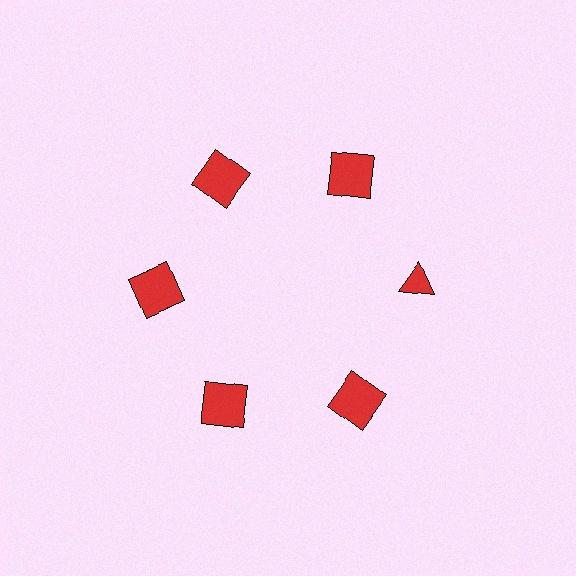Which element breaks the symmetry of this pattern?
The red triangle at roughly the 3 o'clock position breaks the symmetry. All other shapes are red squares.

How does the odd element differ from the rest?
It has a different shape: triangle instead of square.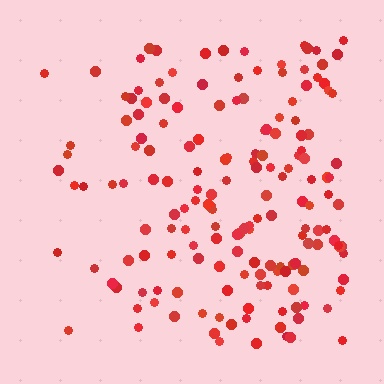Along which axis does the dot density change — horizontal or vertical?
Horizontal.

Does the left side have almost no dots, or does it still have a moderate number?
Still a moderate number, just noticeably fewer than the right.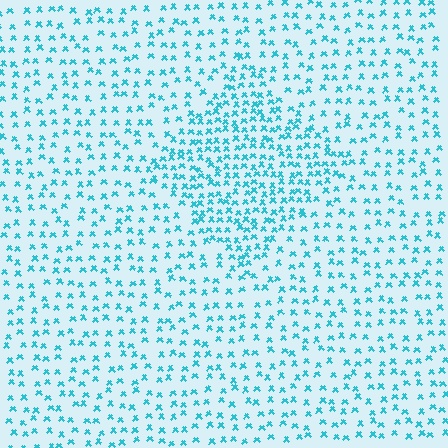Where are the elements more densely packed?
The elements are more densely packed inside the diamond boundary.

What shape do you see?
I see a diamond.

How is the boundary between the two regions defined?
The boundary is defined by a change in element density (approximately 1.9x ratio). All elements are the same color, size, and shape.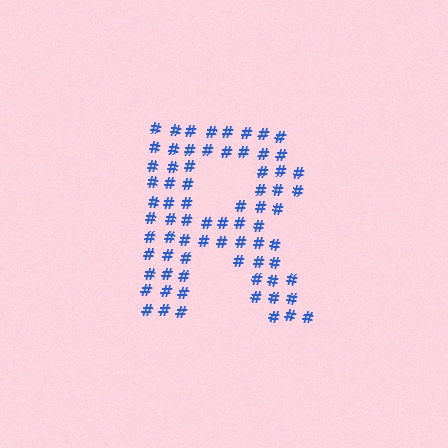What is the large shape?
The large shape is the letter R.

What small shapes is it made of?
It is made of small hash symbols.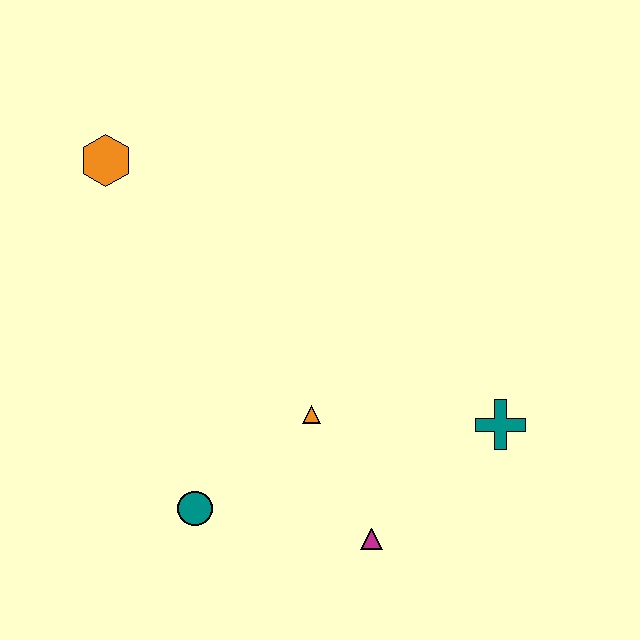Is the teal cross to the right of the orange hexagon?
Yes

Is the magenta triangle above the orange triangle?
No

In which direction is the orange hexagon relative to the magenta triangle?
The orange hexagon is above the magenta triangle.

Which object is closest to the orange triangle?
The magenta triangle is closest to the orange triangle.